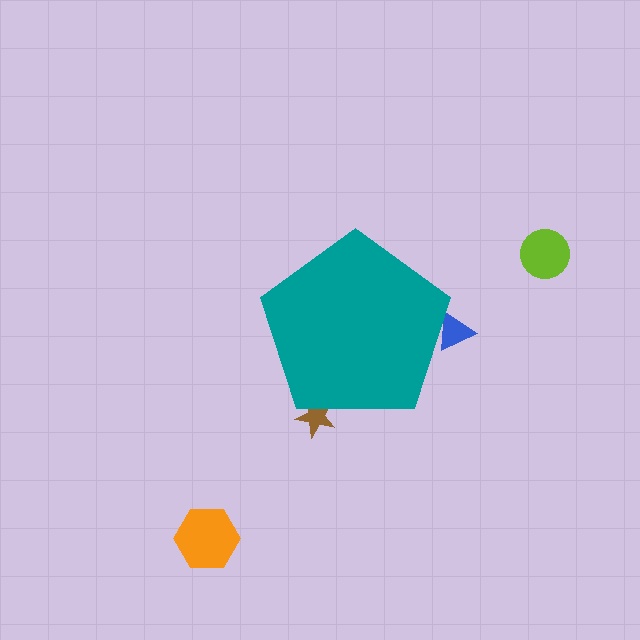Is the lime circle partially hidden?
No, the lime circle is fully visible.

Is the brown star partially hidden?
Yes, the brown star is partially hidden behind the teal pentagon.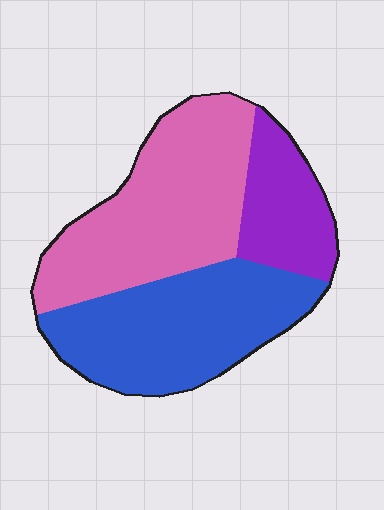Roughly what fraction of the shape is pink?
Pink covers 43% of the shape.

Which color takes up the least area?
Purple, at roughly 20%.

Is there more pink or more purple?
Pink.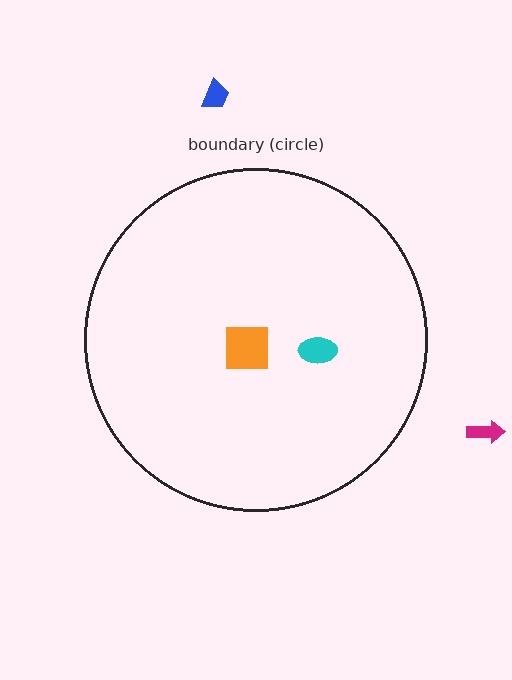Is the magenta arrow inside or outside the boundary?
Outside.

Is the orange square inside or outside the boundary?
Inside.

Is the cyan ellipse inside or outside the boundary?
Inside.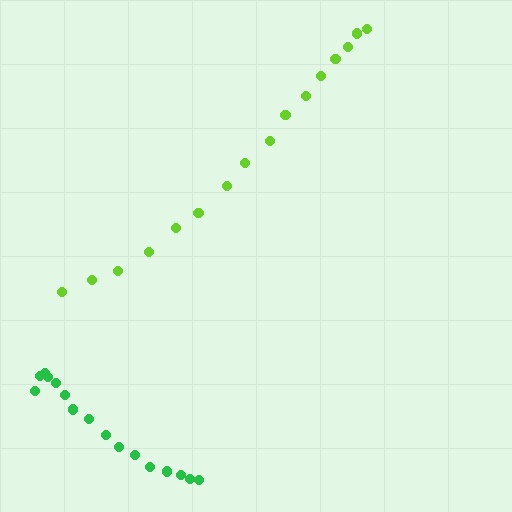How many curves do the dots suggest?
There are 2 distinct paths.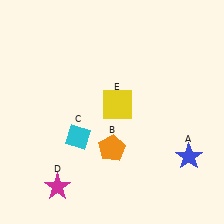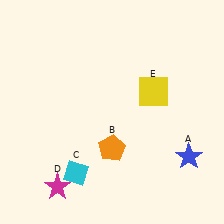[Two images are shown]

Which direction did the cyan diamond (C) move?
The cyan diamond (C) moved down.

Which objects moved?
The objects that moved are: the cyan diamond (C), the yellow square (E).